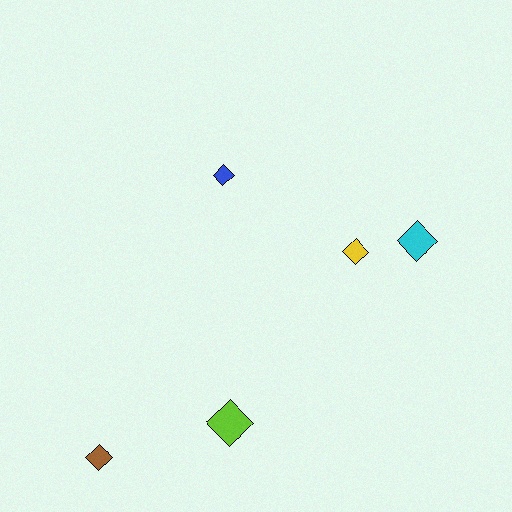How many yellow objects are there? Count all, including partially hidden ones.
There is 1 yellow object.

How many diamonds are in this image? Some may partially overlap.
There are 5 diamonds.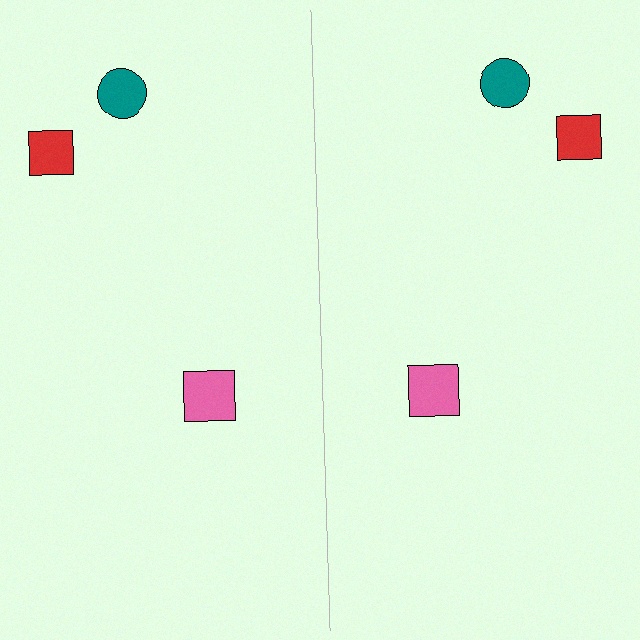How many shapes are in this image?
There are 6 shapes in this image.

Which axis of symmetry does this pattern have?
The pattern has a vertical axis of symmetry running through the center of the image.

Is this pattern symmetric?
Yes, this pattern has bilateral (reflection) symmetry.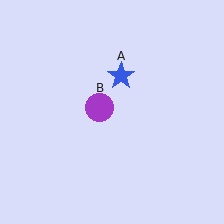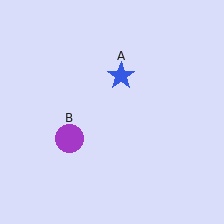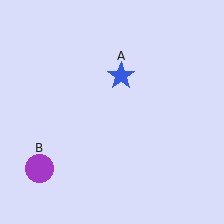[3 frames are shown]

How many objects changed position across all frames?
1 object changed position: purple circle (object B).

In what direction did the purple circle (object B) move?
The purple circle (object B) moved down and to the left.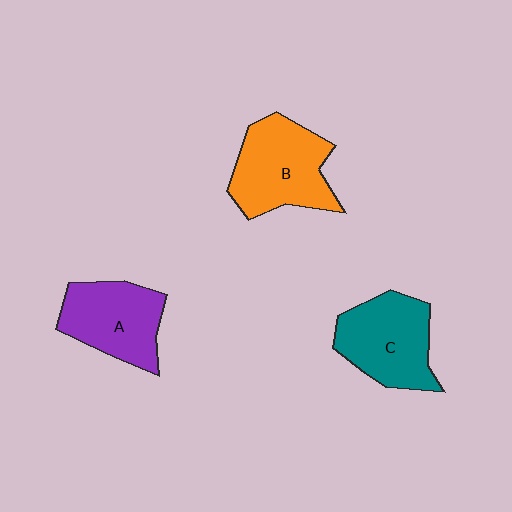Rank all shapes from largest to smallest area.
From largest to smallest: B (orange), C (teal), A (purple).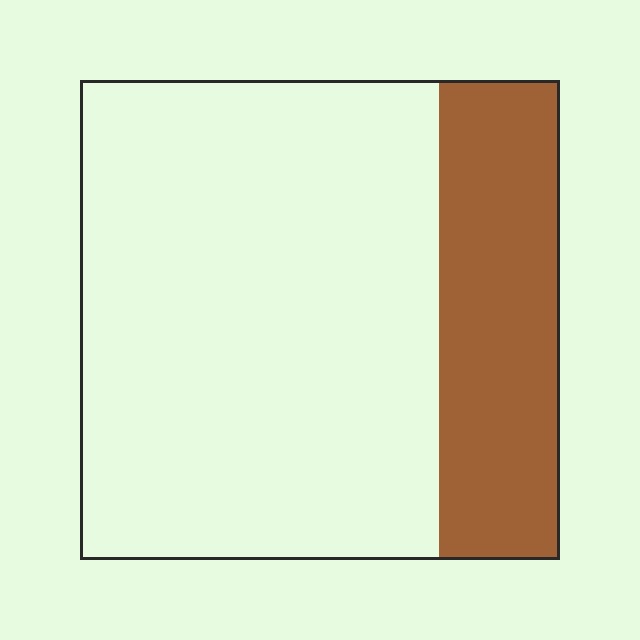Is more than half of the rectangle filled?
No.